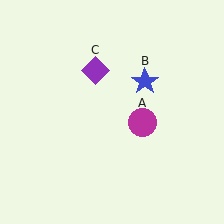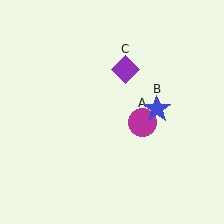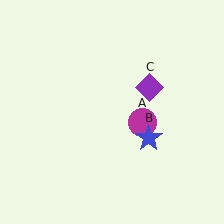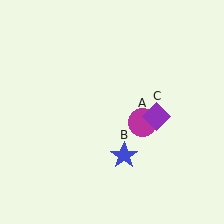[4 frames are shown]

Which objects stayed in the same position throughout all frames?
Magenta circle (object A) remained stationary.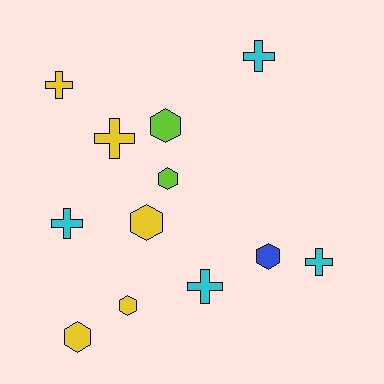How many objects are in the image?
There are 12 objects.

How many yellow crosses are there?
There are 2 yellow crosses.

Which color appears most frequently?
Yellow, with 5 objects.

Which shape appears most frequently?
Cross, with 6 objects.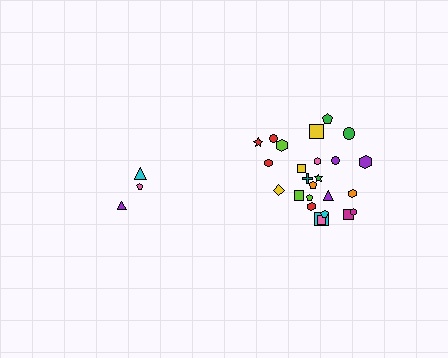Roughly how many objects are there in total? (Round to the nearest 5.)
Roughly 30 objects in total.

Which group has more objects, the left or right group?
The right group.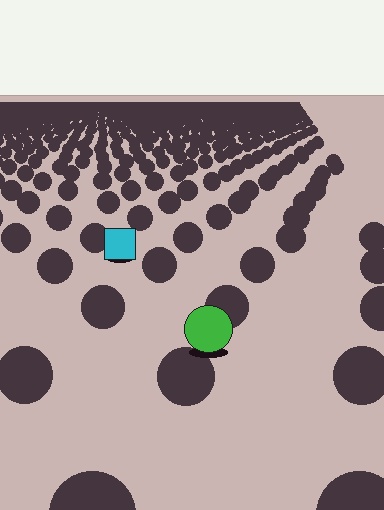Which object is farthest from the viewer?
The cyan square is farthest from the viewer. It appears smaller and the ground texture around it is denser.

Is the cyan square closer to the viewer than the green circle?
No. The green circle is closer — you can tell from the texture gradient: the ground texture is coarser near it.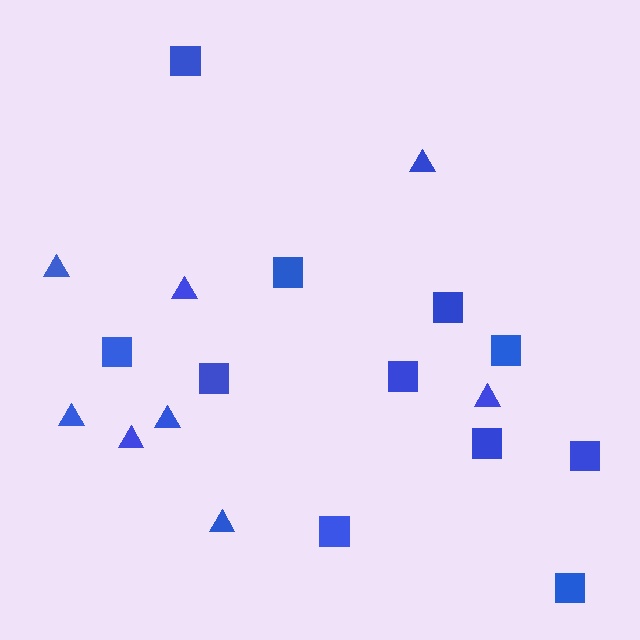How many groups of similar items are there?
There are 2 groups: one group of triangles (8) and one group of squares (11).